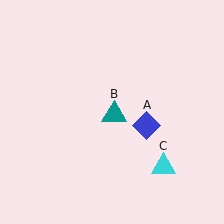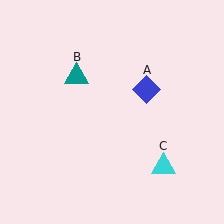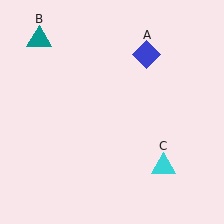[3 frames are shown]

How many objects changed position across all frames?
2 objects changed position: blue diamond (object A), teal triangle (object B).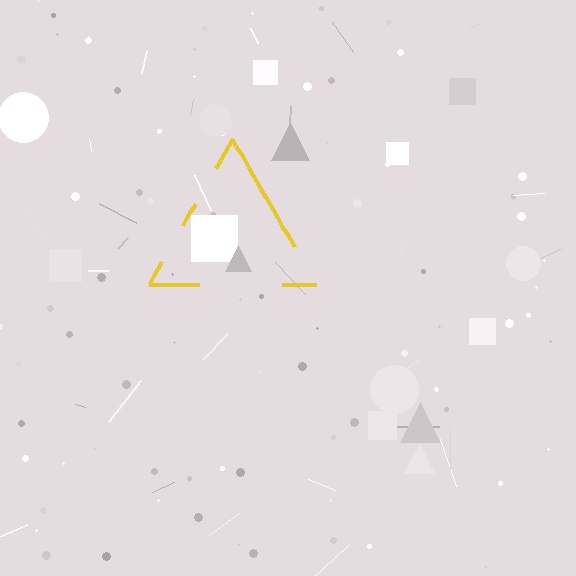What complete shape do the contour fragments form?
The contour fragments form a triangle.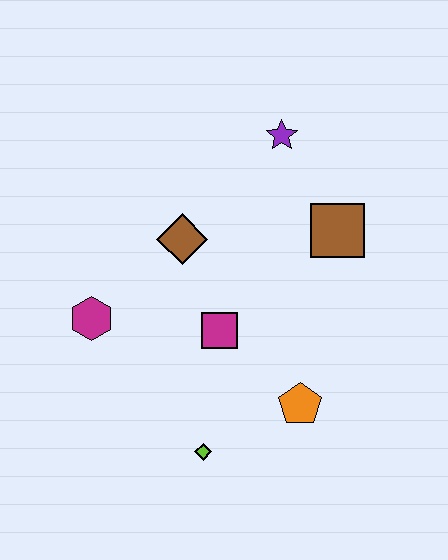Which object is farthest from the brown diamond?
The lime diamond is farthest from the brown diamond.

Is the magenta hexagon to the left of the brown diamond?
Yes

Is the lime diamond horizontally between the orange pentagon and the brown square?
No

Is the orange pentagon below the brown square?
Yes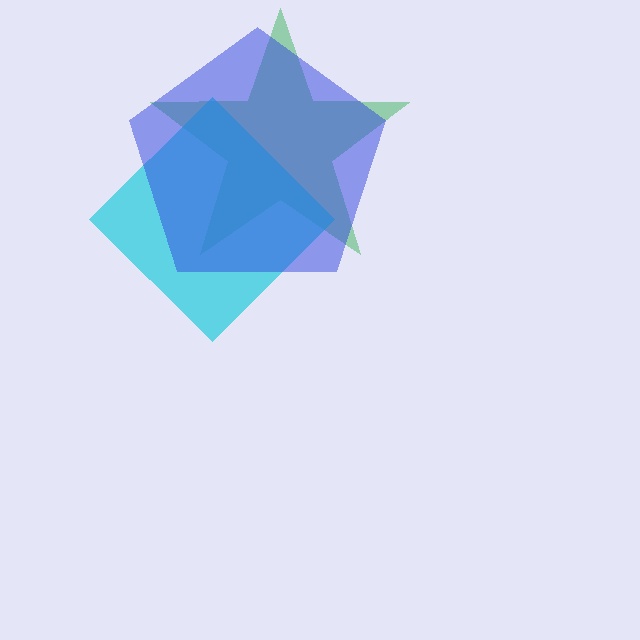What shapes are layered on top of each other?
The layered shapes are: a green star, a cyan diamond, a blue pentagon.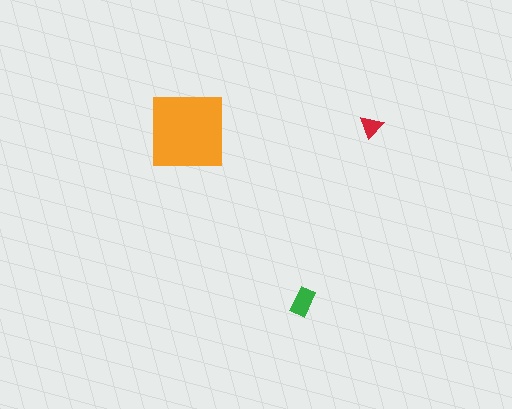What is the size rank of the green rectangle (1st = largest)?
2nd.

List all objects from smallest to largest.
The red triangle, the green rectangle, the orange square.